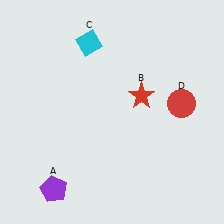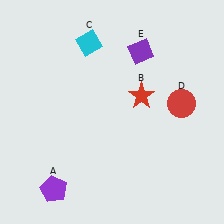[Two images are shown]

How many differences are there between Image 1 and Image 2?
There is 1 difference between the two images.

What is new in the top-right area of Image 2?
A purple diamond (E) was added in the top-right area of Image 2.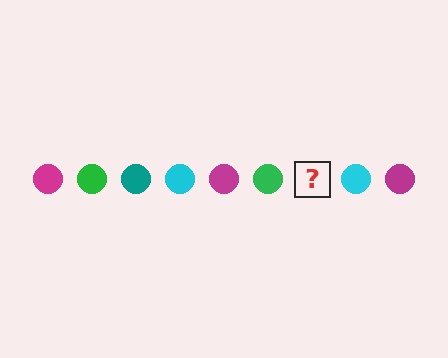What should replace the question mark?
The question mark should be replaced with a teal circle.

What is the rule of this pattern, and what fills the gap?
The rule is that the pattern cycles through magenta, green, teal, cyan circles. The gap should be filled with a teal circle.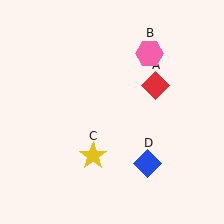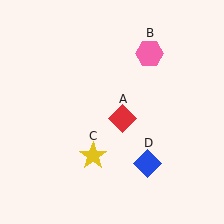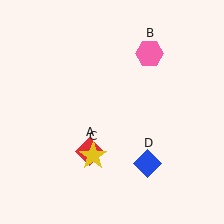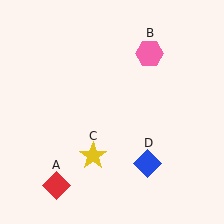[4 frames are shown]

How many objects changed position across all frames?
1 object changed position: red diamond (object A).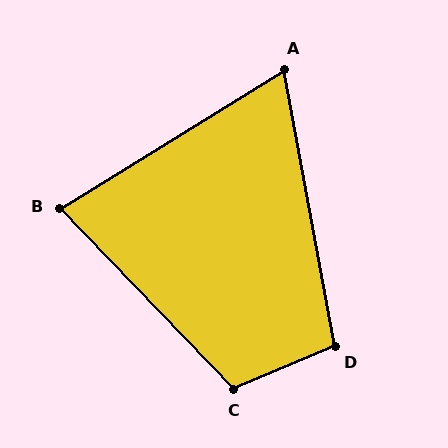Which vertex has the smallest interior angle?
A, at approximately 69 degrees.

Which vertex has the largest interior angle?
C, at approximately 111 degrees.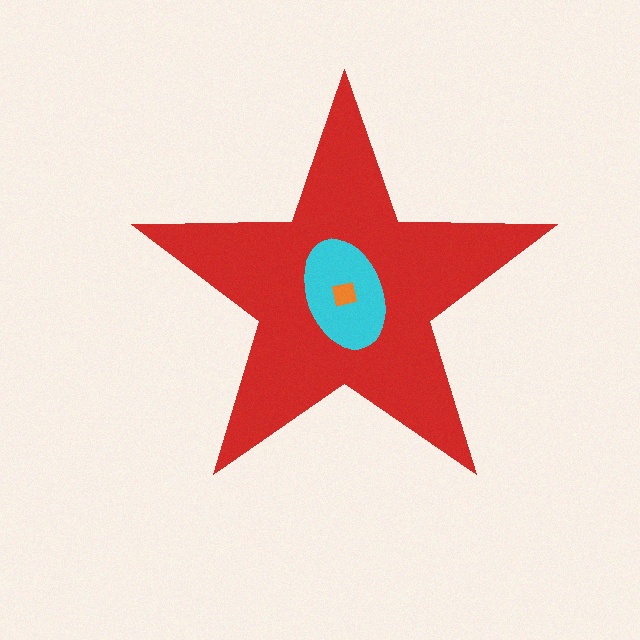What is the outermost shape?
The red star.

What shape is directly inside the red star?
The cyan ellipse.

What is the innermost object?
The orange square.